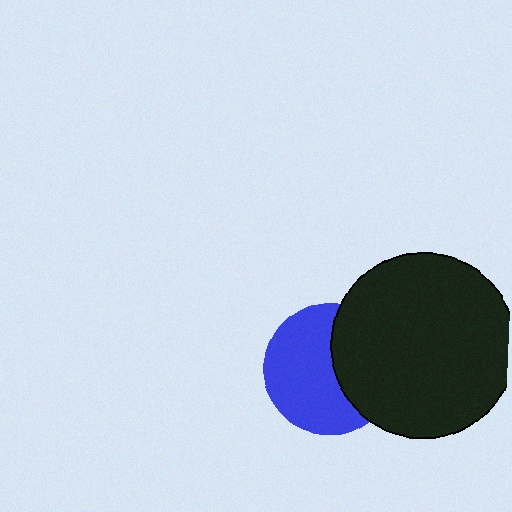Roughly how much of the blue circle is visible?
About half of it is visible (roughly 61%).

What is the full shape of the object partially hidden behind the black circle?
The partially hidden object is a blue circle.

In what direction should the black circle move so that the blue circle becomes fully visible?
The black circle should move right. That is the shortest direction to clear the overlap and leave the blue circle fully visible.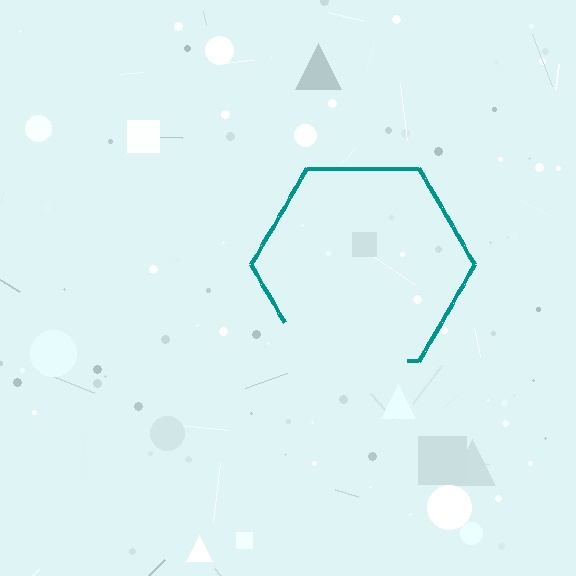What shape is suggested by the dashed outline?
The dashed outline suggests a hexagon.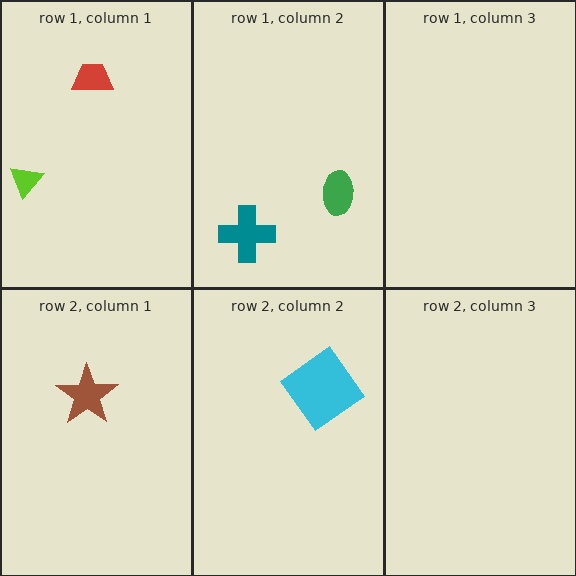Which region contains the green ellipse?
The row 1, column 2 region.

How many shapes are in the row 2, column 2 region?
1.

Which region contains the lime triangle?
The row 1, column 1 region.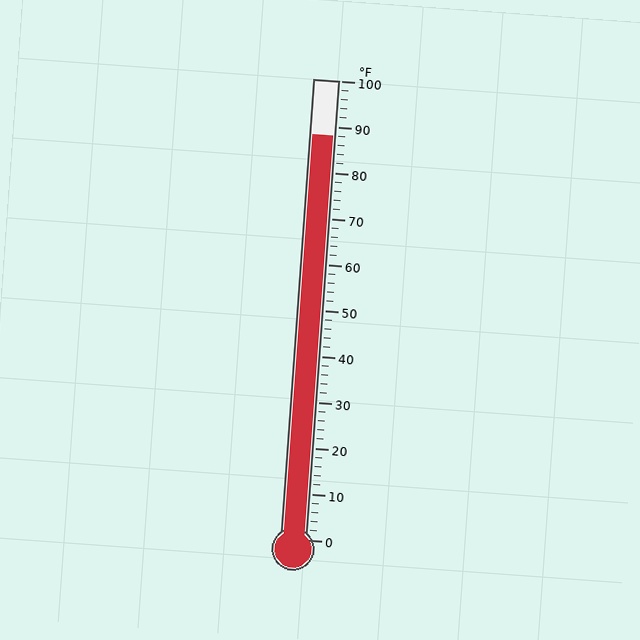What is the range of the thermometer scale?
The thermometer scale ranges from 0°F to 100°F.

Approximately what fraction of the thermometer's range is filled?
The thermometer is filled to approximately 90% of its range.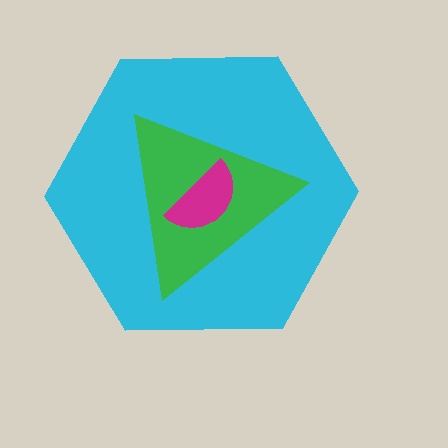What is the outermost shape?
The cyan hexagon.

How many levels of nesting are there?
3.